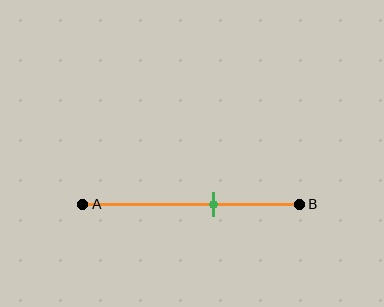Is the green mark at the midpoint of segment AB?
No, the mark is at about 60% from A, not at the 50% midpoint.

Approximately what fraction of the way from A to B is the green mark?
The green mark is approximately 60% of the way from A to B.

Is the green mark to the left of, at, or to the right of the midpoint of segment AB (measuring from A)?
The green mark is to the right of the midpoint of segment AB.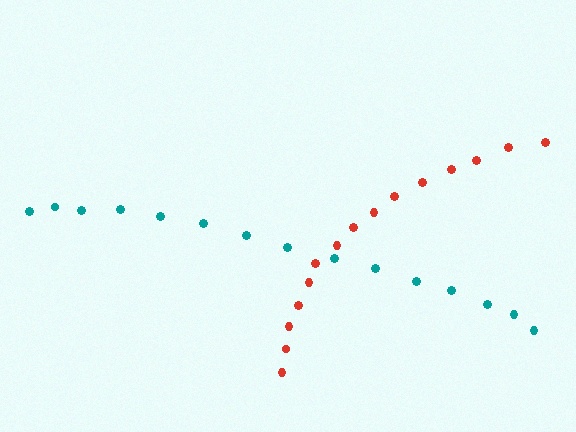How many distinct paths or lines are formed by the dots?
There are 2 distinct paths.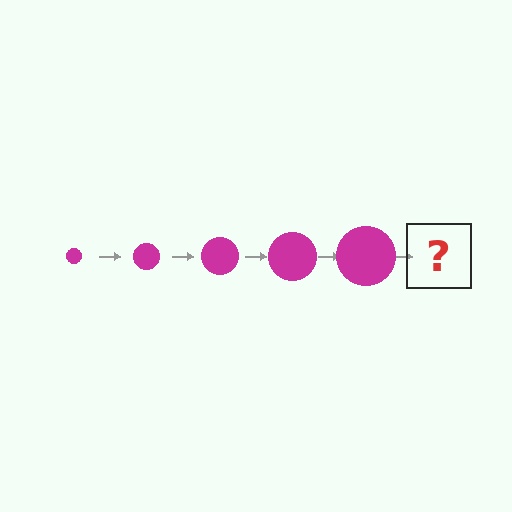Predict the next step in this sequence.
The next step is a magenta circle, larger than the previous one.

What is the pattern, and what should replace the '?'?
The pattern is that the circle gets progressively larger each step. The '?' should be a magenta circle, larger than the previous one.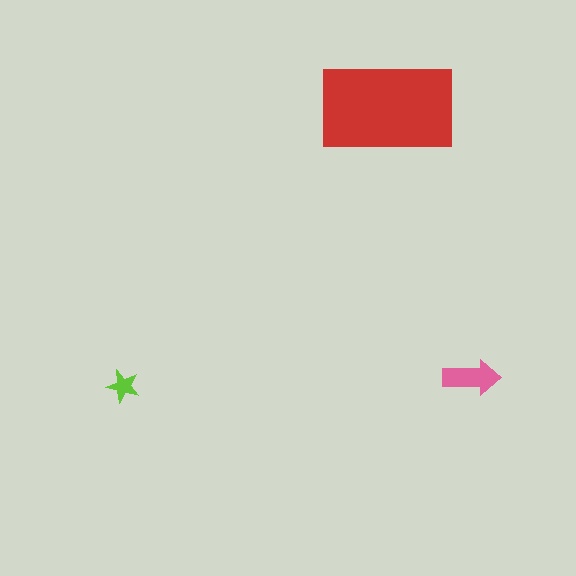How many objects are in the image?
There are 3 objects in the image.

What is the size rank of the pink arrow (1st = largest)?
2nd.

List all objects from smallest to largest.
The lime star, the pink arrow, the red rectangle.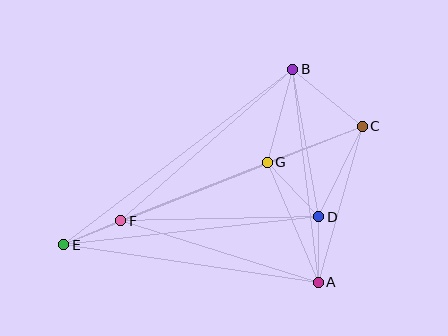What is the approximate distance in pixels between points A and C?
The distance between A and C is approximately 162 pixels.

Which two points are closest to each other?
Points E and F are closest to each other.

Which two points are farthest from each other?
Points C and E are farthest from each other.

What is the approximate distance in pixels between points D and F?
The distance between D and F is approximately 198 pixels.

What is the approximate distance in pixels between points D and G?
The distance between D and G is approximately 75 pixels.